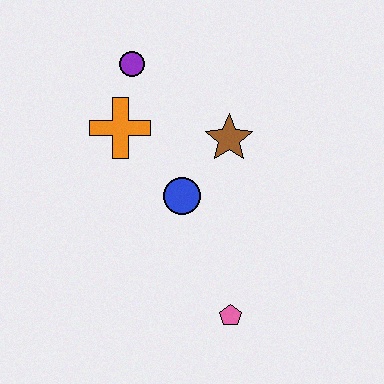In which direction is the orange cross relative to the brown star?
The orange cross is to the left of the brown star.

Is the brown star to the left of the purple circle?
No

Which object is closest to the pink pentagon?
The blue circle is closest to the pink pentagon.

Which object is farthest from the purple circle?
The pink pentagon is farthest from the purple circle.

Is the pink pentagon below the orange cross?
Yes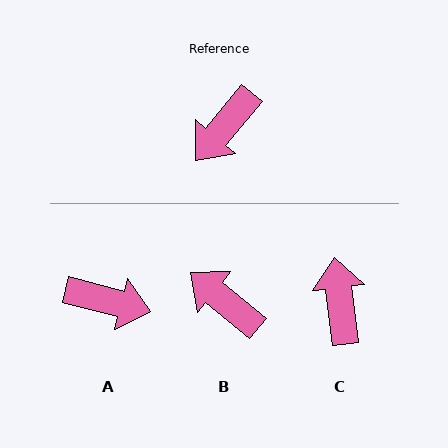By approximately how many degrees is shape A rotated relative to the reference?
Approximately 115 degrees counter-clockwise.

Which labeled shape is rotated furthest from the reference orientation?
C, about 133 degrees away.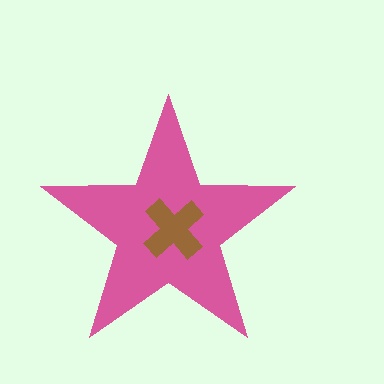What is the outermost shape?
The pink star.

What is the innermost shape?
The brown cross.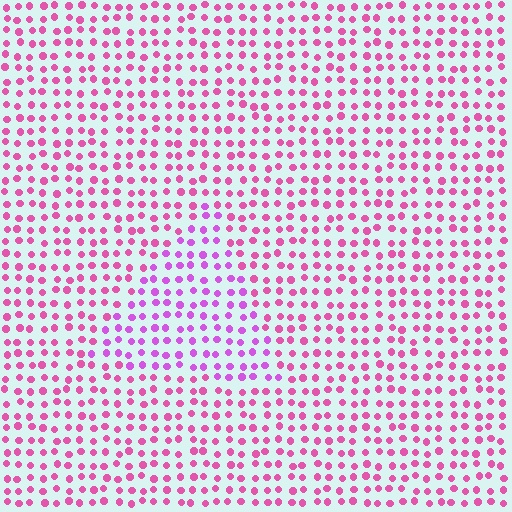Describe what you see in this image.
The image is filled with small pink elements in a uniform arrangement. A triangle-shaped region is visible where the elements are tinted to a slightly different hue, forming a subtle color boundary.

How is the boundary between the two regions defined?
The boundary is defined purely by a slight shift in hue (about 31 degrees). Spacing, size, and orientation are identical on both sides.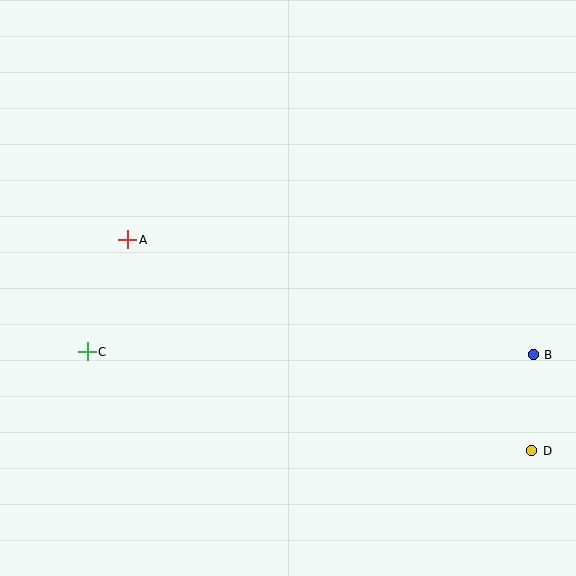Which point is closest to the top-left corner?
Point A is closest to the top-left corner.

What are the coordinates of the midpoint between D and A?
The midpoint between D and A is at (330, 345).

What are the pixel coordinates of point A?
Point A is at (128, 240).